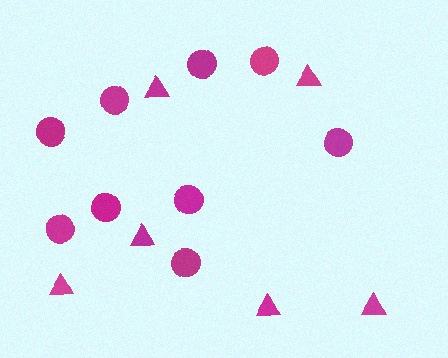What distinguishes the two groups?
There are 2 groups: one group of triangles (6) and one group of circles (9).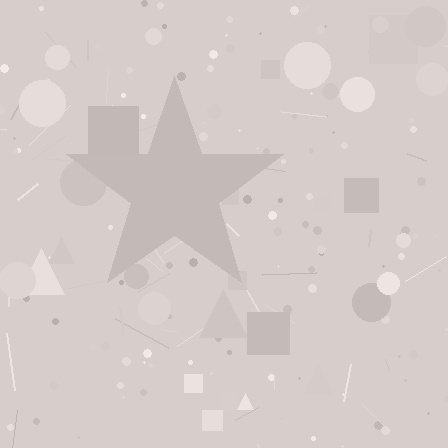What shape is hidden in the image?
A star is hidden in the image.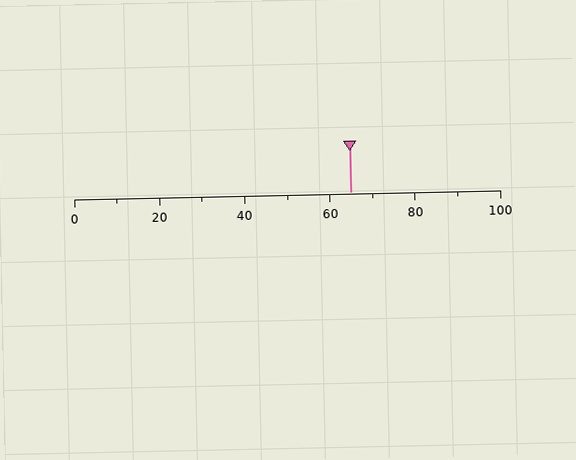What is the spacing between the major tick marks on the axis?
The major ticks are spaced 20 apart.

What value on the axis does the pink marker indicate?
The marker indicates approximately 65.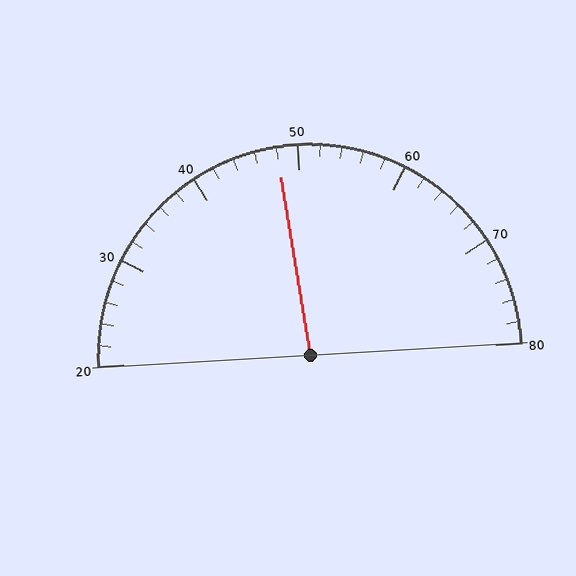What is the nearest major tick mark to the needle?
The nearest major tick mark is 50.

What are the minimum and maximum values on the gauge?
The gauge ranges from 20 to 80.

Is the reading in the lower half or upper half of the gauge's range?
The reading is in the lower half of the range (20 to 80).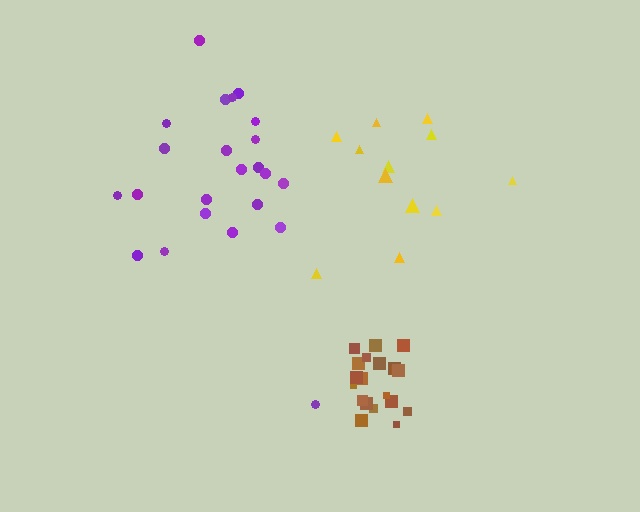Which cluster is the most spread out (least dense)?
Yellow.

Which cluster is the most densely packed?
Brown.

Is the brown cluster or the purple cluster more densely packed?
Brown.